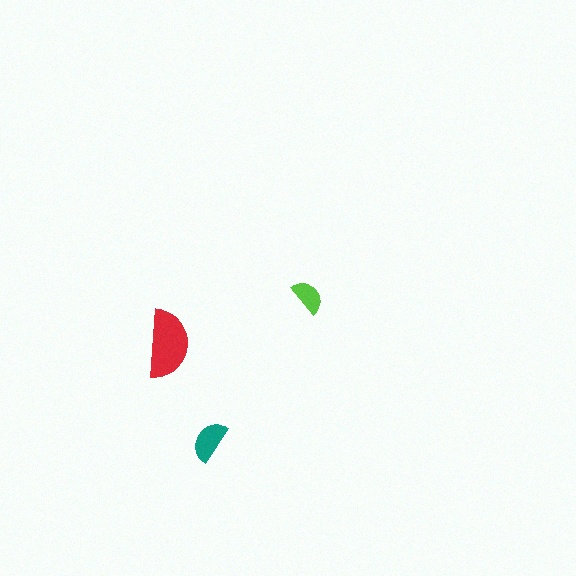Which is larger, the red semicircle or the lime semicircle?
The red one.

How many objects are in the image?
There are 3 objects in the image.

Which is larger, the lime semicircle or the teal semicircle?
The teal one.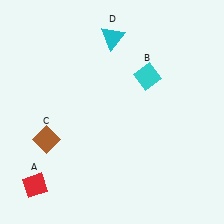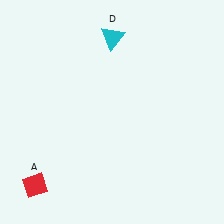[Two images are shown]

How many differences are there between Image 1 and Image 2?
There are 2 differences between the two images.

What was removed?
The brown diamond (C), the cyan diamond (B) were removed in Image 2.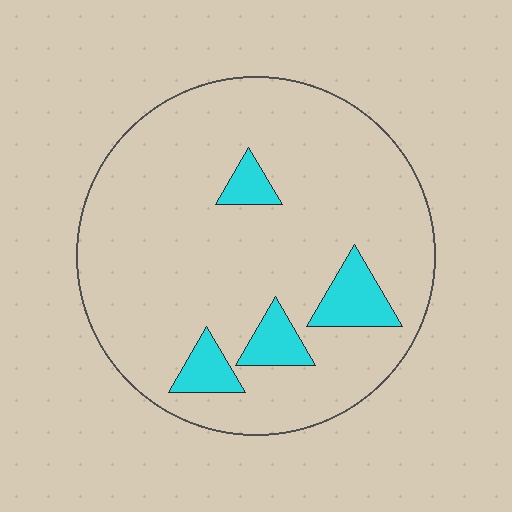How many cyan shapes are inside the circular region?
4.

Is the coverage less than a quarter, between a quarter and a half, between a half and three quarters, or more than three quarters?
Less than a quarter.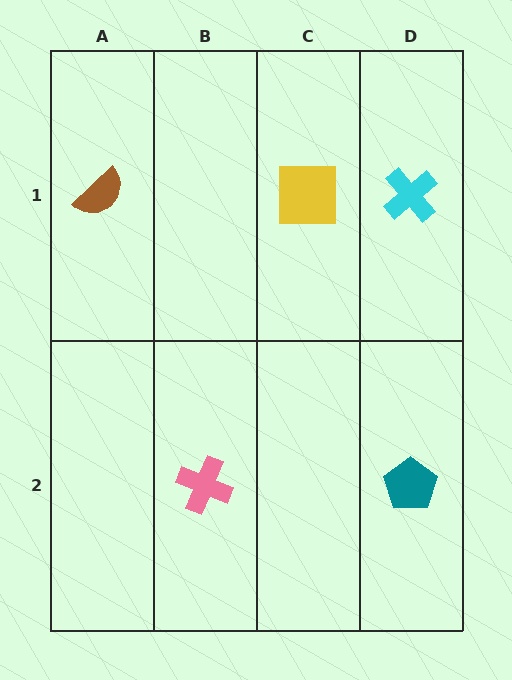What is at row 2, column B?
A pink cross.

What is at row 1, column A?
A brown semicircle.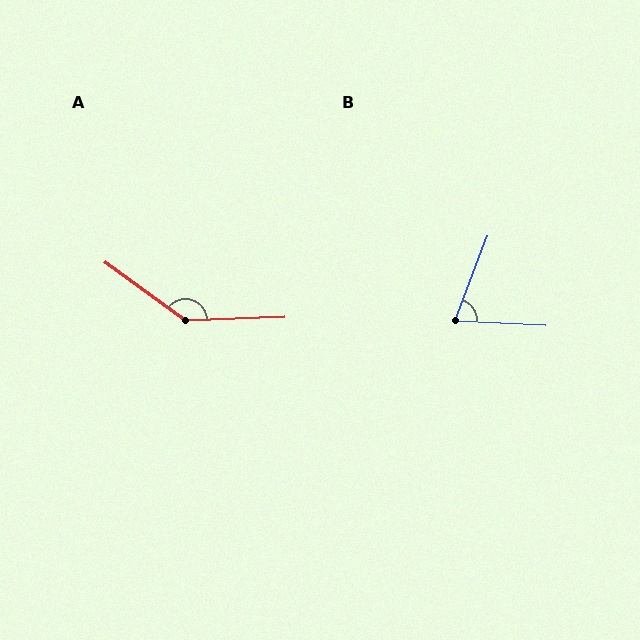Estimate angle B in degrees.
Approximately 72 degrees.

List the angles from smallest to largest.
B (72°), A (142°).